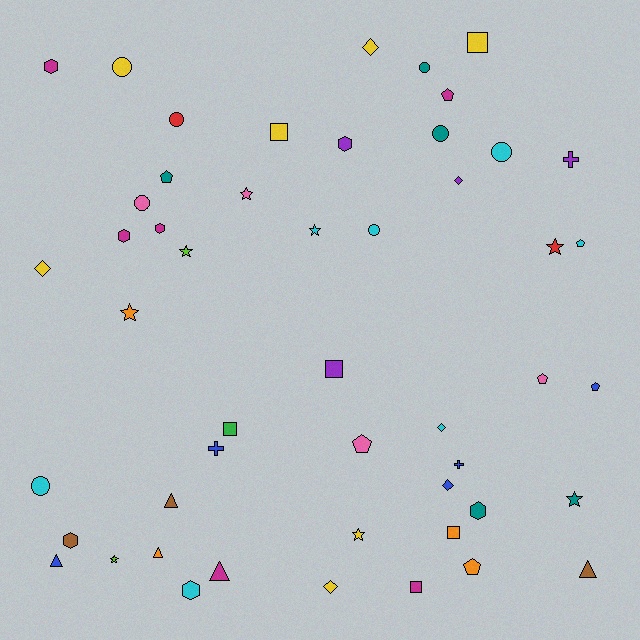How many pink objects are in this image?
There are 4 pink objects.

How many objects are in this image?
There are 50 objects.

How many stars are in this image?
There are 8 stars.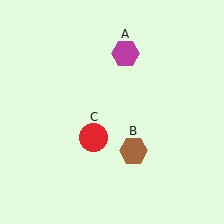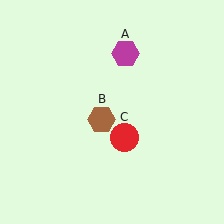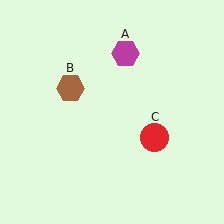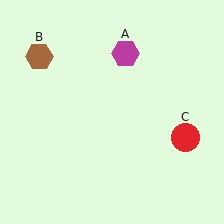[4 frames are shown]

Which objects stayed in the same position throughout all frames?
Magenta hexagon (object A) remained stationary.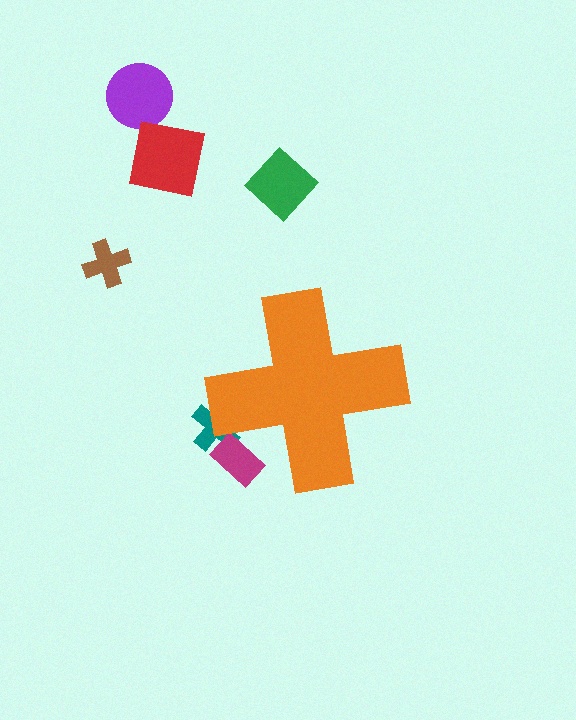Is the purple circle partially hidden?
No, the purple circle is fully visible.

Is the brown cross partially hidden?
No, the brown cross is fully visible.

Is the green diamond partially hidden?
No, the green diamond is fully visible.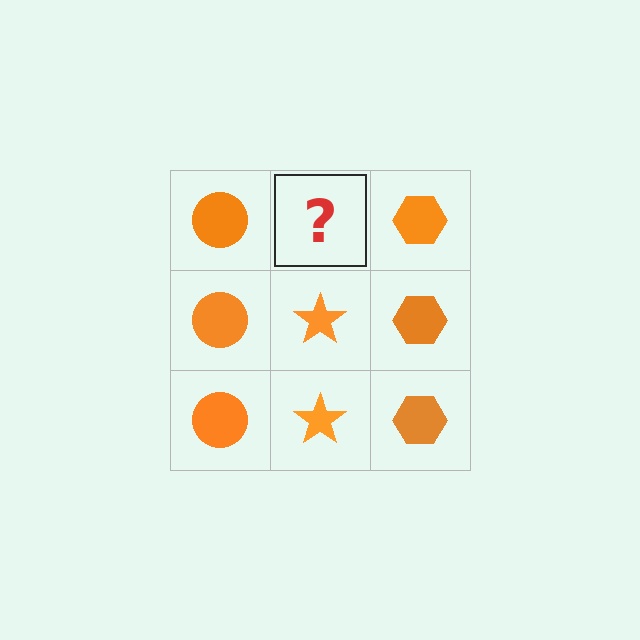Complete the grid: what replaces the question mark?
The question mark should be replaced with an orange star.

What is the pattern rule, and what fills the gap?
The rule is that each column has a consistent shape. The gap should be filled with an orange star.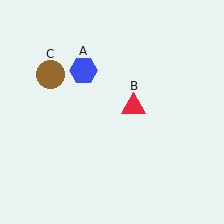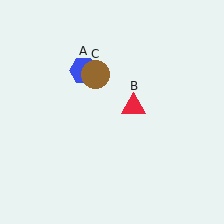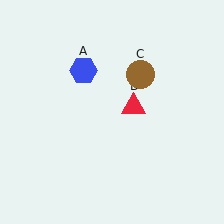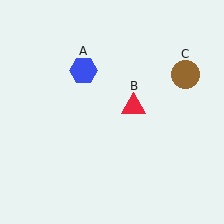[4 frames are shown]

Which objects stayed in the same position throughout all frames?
Blue hexagon (object A) and red triangle (object B) remained stationary.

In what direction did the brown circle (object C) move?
The brown circle (object C) moved right.